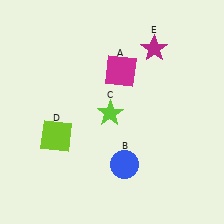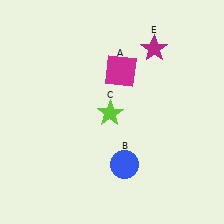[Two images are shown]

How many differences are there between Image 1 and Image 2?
There is 1 difference between the two images.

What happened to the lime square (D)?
The lime square (D) was removed in Image 2. It was in the bottom-left area of Image 1.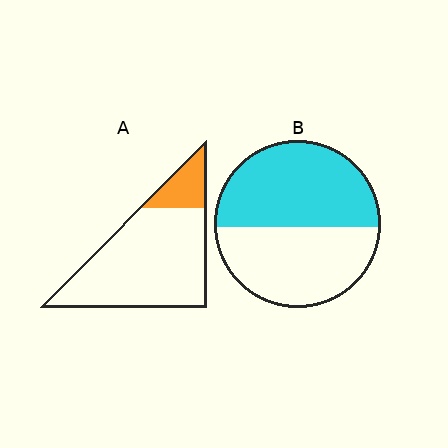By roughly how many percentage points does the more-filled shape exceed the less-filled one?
By roughly 35 percentage points (B over A).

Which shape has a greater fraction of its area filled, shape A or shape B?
Shape B.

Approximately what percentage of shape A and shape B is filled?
A is approximately 15% and B is approximately 50%.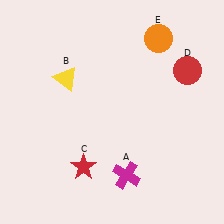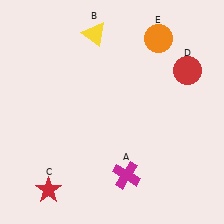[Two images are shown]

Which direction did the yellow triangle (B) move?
The yellow triangle (B) moved up.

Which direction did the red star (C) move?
The red star (C) moved left.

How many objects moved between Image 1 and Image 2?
2 objects moved between the two images.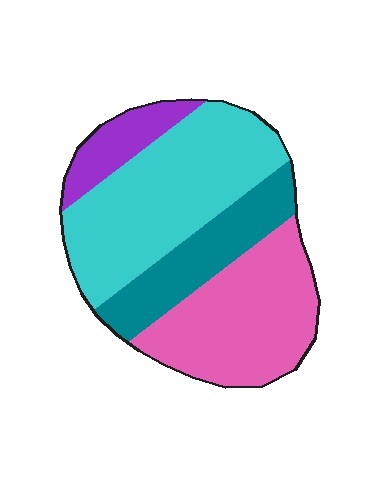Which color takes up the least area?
Purple, at roughly 10%.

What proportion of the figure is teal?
Teal takes up about one fifth (1/5) of the figure.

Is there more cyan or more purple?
Cyan.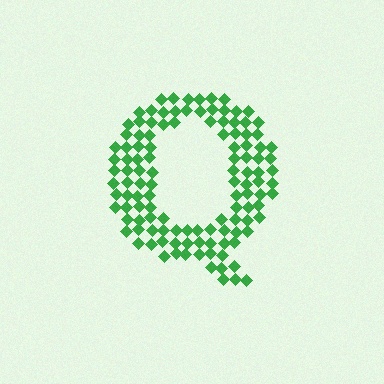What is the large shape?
The large shape is the letter Q.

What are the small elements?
The small elements are diamonds.